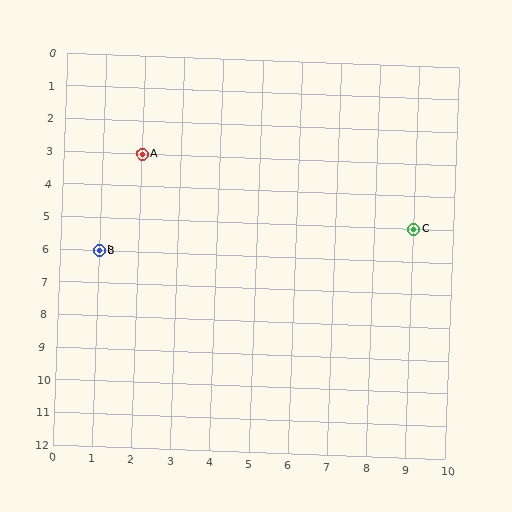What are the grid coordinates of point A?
Point A is at grid coordinates (2, 3).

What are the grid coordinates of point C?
Point C is at grid coordinates (9, 5).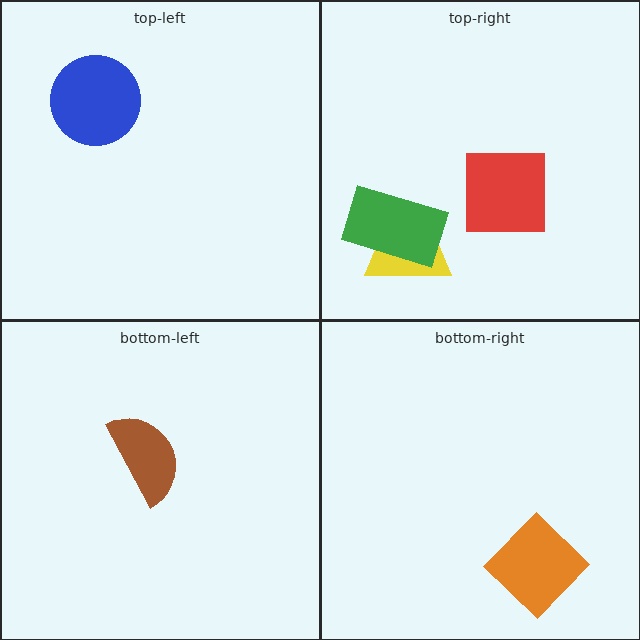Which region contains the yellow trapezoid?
The top-right region.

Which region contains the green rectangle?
The top-right region.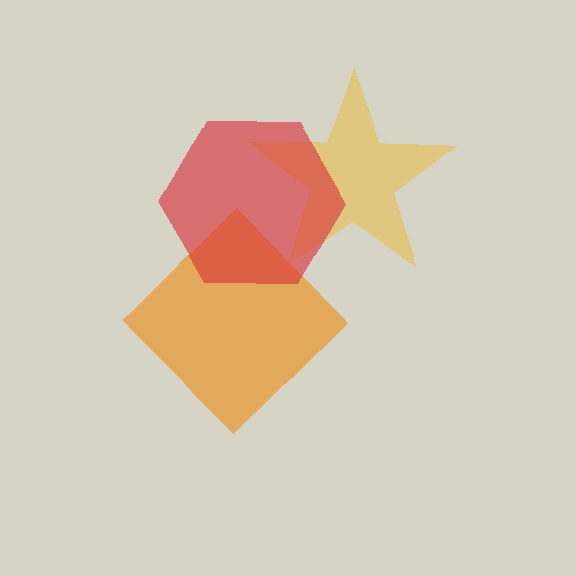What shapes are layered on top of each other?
The layered shapes are: an orange diamond, a yellow star, a red hexagon.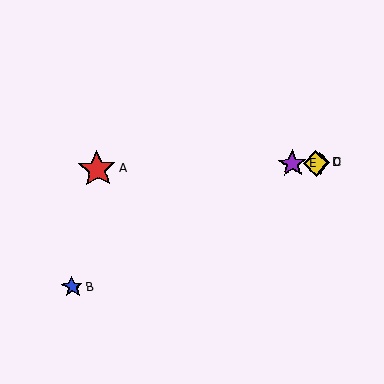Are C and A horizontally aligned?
Yes, both are at y≈163.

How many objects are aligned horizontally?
4 objects (A, C, D, E) are aligned horizontally.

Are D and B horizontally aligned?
No, D is at y≈163 and B is at y≈287.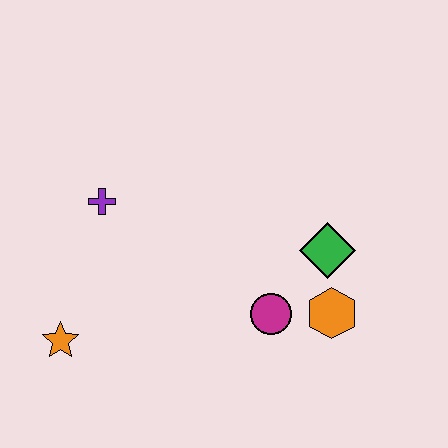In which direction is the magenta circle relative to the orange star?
The magenta circle is to the right of the orange star.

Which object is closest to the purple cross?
The orange star is closest to the purple cross.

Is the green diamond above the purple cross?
No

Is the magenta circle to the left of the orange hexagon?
Yes